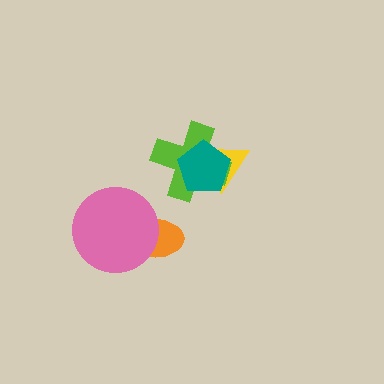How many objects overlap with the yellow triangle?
2 objects overlap with the yellow triangle.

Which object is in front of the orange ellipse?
The pink circle is in front of the orange ellipse.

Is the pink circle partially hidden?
No, no other shape covers it.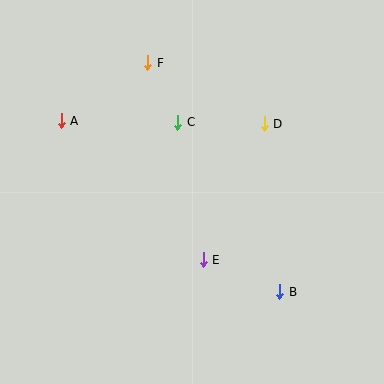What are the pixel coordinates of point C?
Point C is at (178, 122).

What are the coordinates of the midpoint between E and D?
The midpoint between E and D is at (234, 192).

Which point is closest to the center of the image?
Point E at (203, 260) is closest to the center.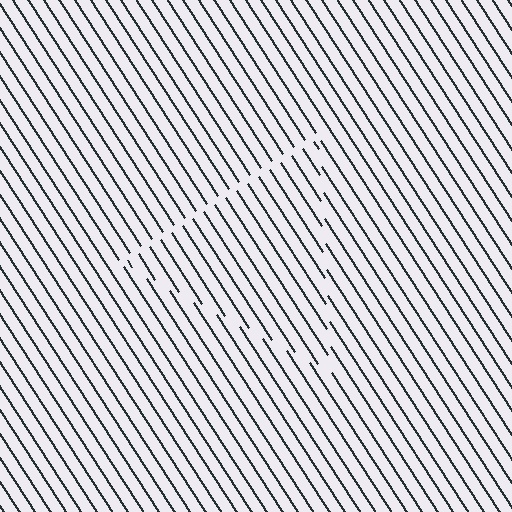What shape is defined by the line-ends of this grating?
An illusory triangle. The interior of the shape contains the same grating, shifted by half a period — the contour is defined by the phase discontinuity where line-ends from the inner and outer gratings abut.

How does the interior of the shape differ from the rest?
The interior of the shape contains the same grating, shifted by half a period — the contour is defined by the phase discontinuity where line-ends from the inner and outer gratings abut.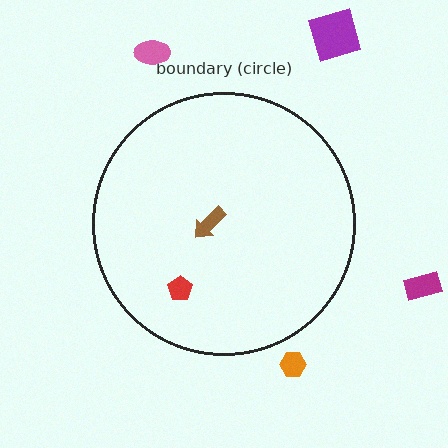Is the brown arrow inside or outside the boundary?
Inside.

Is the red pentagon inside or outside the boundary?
Inside.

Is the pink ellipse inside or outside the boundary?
Outside.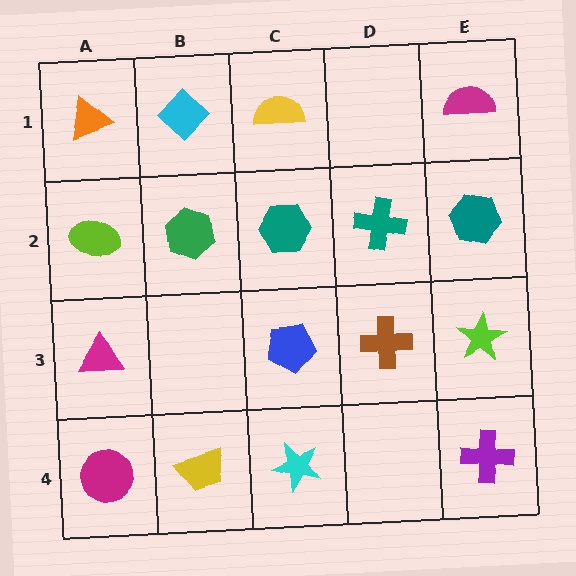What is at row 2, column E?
A teal hexagon.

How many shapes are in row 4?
4 shapes.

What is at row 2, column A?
A lime ellipse.